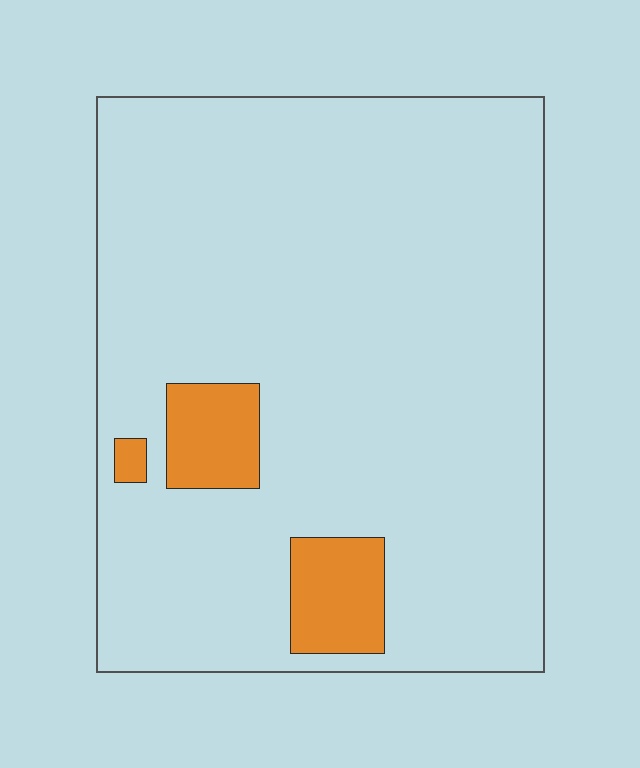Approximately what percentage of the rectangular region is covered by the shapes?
Approximately 10%.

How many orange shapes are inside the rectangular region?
3.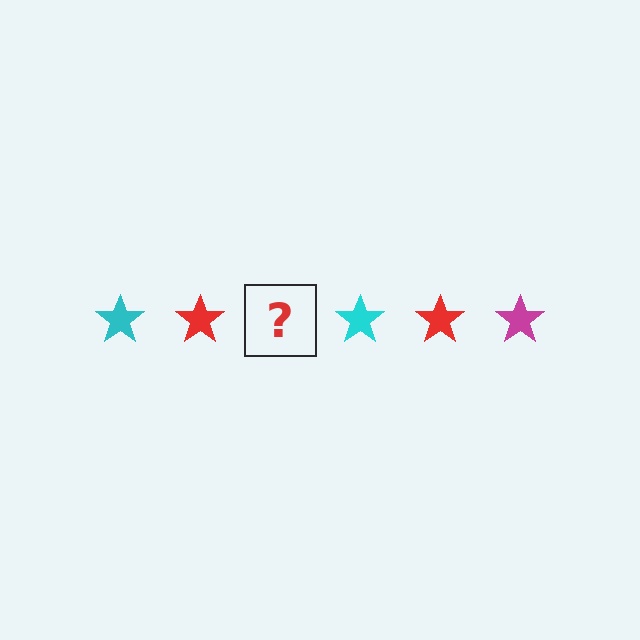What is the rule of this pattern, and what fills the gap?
The rule is that the pattern cycles through cyan, red, magenta stars. The gap should be filled with a magenta star.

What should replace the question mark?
The question mark should be replaced with a magenta star.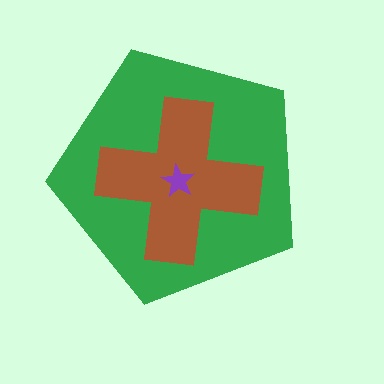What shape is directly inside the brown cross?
The purple star.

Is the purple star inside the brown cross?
Yes.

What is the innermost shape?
The purple star.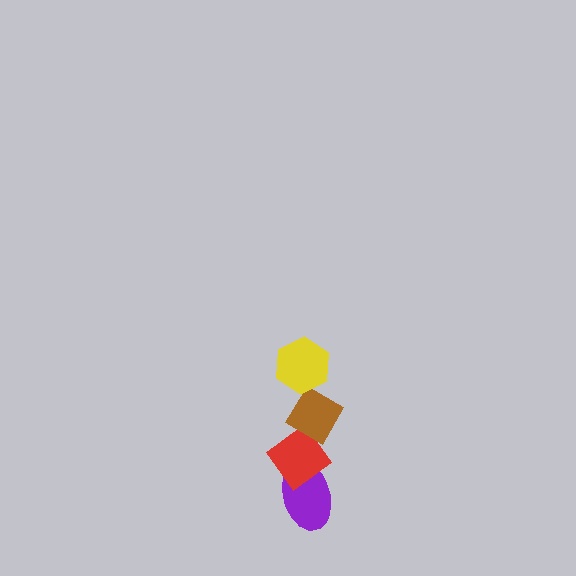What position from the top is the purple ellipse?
The purple ellipse is 4th from the top.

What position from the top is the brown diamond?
The brown diamond is 2nd from the top.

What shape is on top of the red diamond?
The brown diamond is on top of the red diamond.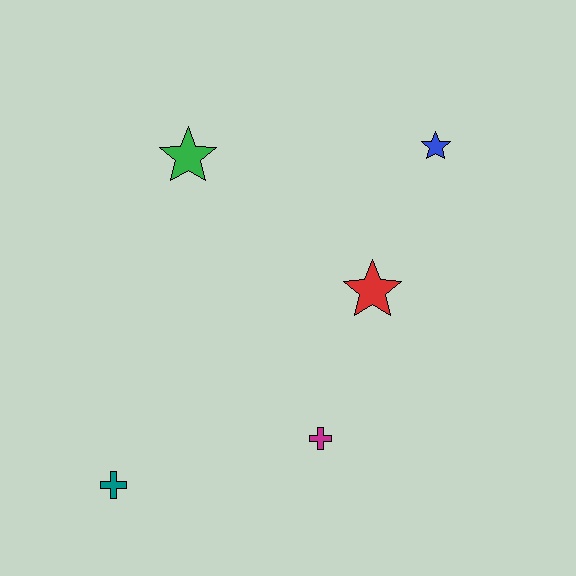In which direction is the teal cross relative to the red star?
The teal cross is to the left of the red star.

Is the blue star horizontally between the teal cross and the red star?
No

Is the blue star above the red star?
Yes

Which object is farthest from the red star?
The teal cross is farthest from the red star.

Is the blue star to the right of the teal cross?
Yes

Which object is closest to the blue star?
The red star is closest to the blue star.